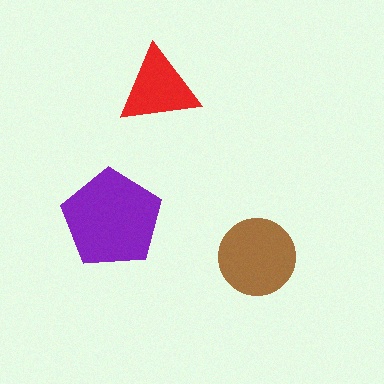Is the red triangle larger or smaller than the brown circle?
Smaller.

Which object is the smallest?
The red triangle.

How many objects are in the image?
There are 3 objects in the image.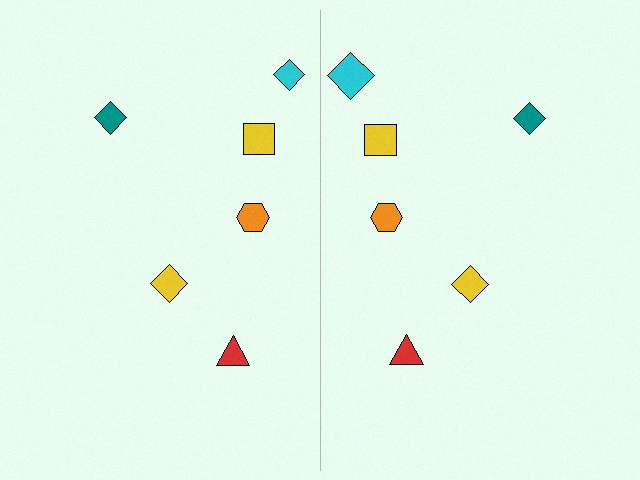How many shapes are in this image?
There are 12 shapes in this image.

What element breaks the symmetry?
The cyan diamond on the right side has a different size than its mirror counterpart.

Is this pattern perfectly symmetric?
No, the pattern is not perfectly symmetric. The cyan diamond on the right side has a different size than its mirror counterpart.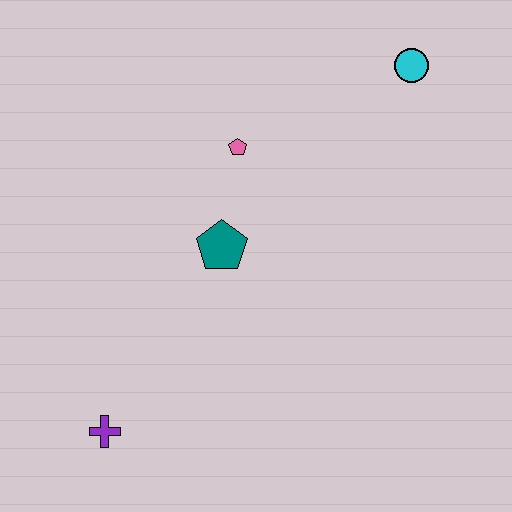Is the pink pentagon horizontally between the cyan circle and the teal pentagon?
Yes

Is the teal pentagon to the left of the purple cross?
No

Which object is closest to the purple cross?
The teal pentagon is closest to the purple cross.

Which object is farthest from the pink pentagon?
The purple cross is farthest from the pink pentagon.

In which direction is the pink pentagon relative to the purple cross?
The pink pentagon is above the purple cross.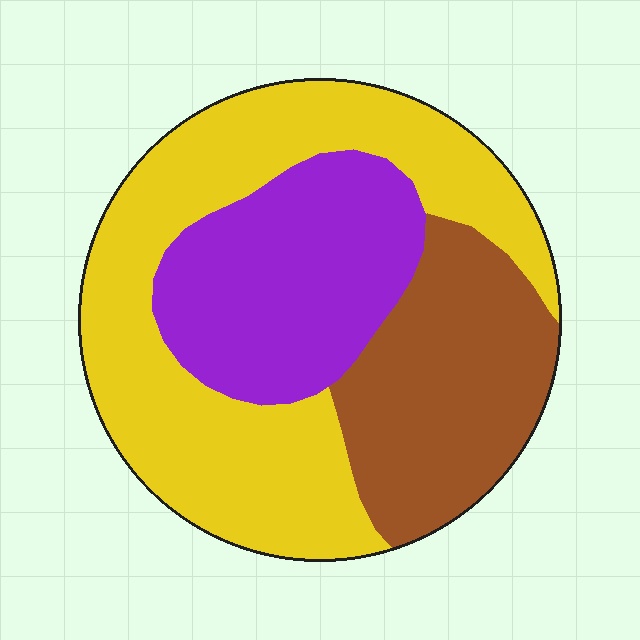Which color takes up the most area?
Yellow, at roughly 50%.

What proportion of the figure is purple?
Purple covers about 25% of the figure.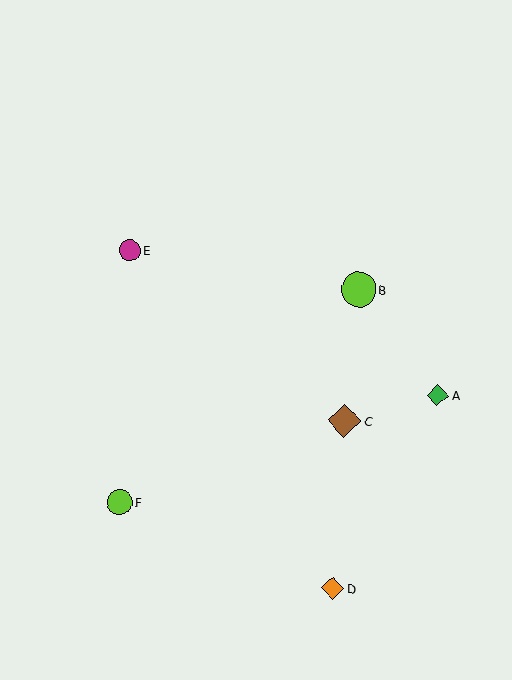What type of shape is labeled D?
Shape D is an orange diamond.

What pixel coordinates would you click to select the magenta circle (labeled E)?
Click at (130, 250) to select the magenta circle E.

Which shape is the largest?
The lime circle (labeled B) is the largest.